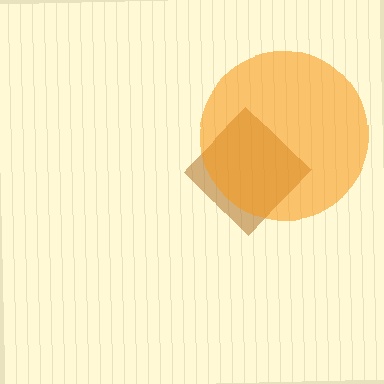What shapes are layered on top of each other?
The layered shapes are: a brown diamond, an orange circle.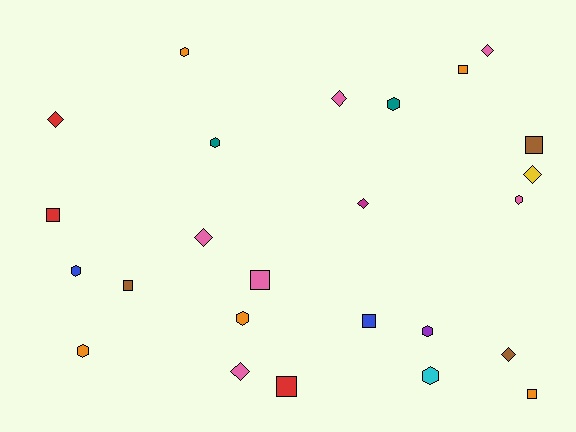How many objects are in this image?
There are 25 objects.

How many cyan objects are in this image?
There is 1 cyan object.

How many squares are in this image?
There are 8 squares.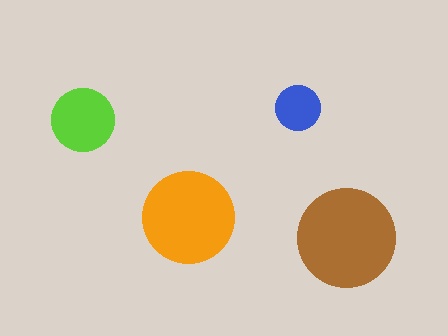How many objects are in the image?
There are 4 objects in the image.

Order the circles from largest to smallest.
the brown one, the orange one, the lime one, the blue one.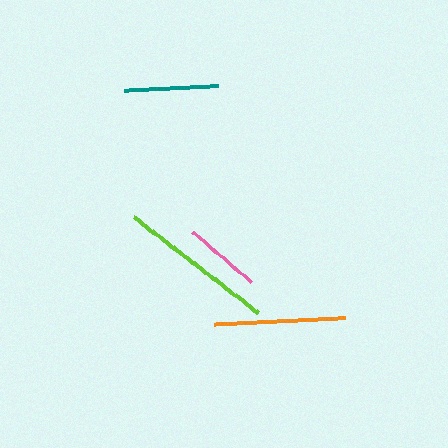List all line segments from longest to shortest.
From longest to shortest: lime, orange, teal, pink.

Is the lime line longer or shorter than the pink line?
The lime line is longer than the pink line.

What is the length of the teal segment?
The teal segment is approximately 94 pixels long.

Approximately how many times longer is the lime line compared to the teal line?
The lime line is approximately 1.7 times the length of the teal line.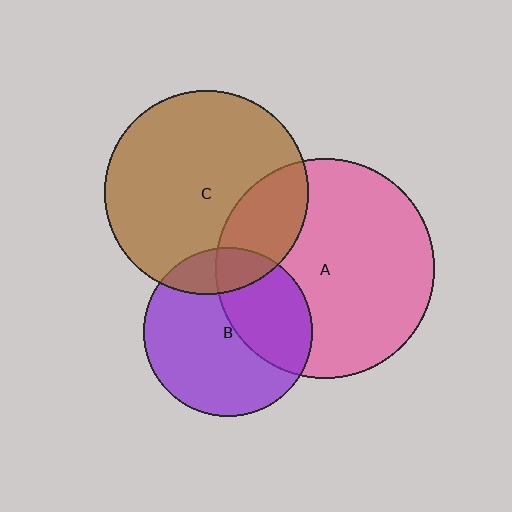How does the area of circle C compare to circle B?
Approximately 1.5 times.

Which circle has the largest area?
Circle A (pink).